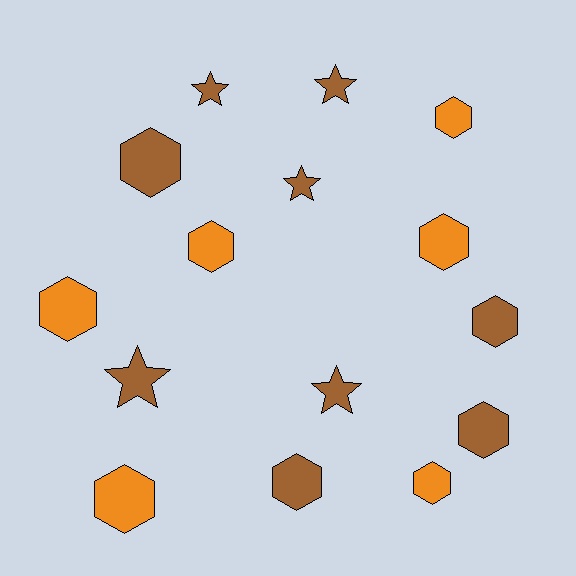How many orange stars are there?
There are no orange stars.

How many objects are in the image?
There are 15 objects.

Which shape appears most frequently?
Hexagon, with 10 objects.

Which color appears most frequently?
Brown, with 9 objects.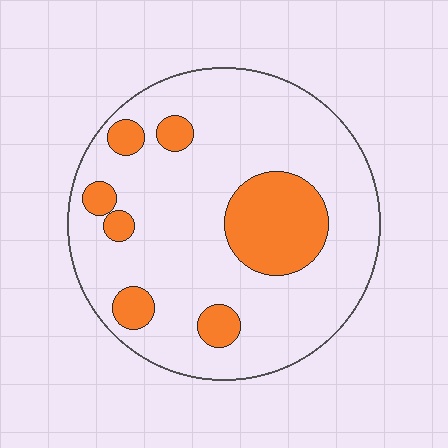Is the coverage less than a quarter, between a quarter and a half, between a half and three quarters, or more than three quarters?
Less than a quarter.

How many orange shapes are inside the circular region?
7.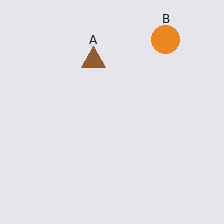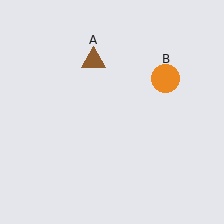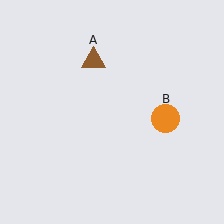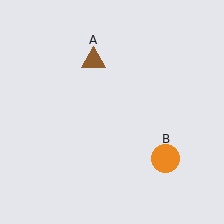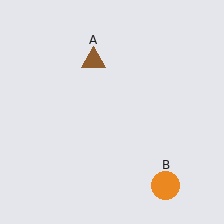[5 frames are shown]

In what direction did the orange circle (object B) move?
The orange circle (object B) moved down.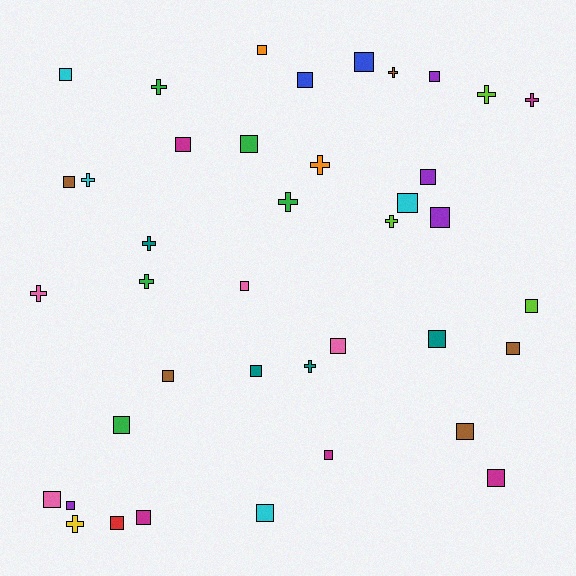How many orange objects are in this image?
There are 2 orange objects.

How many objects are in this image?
There are 40 objects.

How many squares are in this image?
There are 27 squares.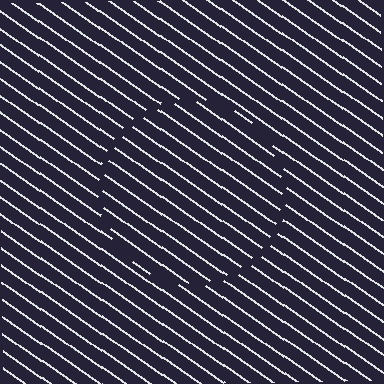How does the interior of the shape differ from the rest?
The interior of the shape contains the same grating, shifted by half a period — the contour is defined by the phase discontinuity where line-ends from the inner and outer gratings abut.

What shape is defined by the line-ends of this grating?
An illusory circle. The interior of the shape contains the same grating, shifted by half a period — the contour is defined by the phase discontinuity where line-ends from the inner and outer gratings abut.